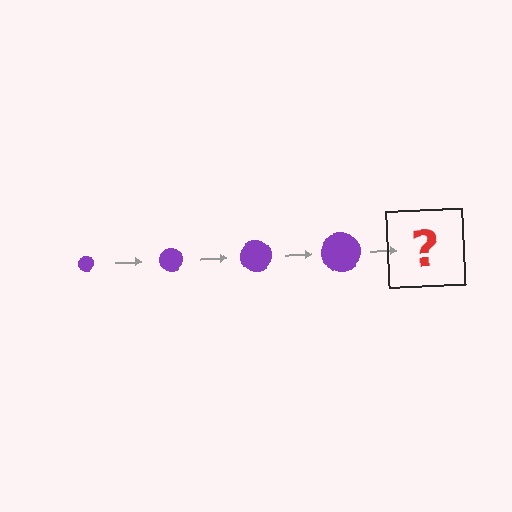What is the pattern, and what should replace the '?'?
The pattern is that the circle gets progressively larger each step. The '?' should be a purple circle, larger than the previous one.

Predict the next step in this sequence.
The next step is a purple circle, larger than the previous one.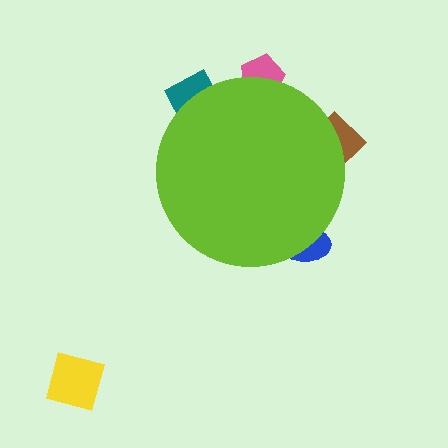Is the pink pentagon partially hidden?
Yes, the pink pentagon is partially hidden behind the lime circle.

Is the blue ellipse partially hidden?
Yes, the blue ellipse is partially hidden behind the lime circle.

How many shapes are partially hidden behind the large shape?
4 shapes are partially hidden.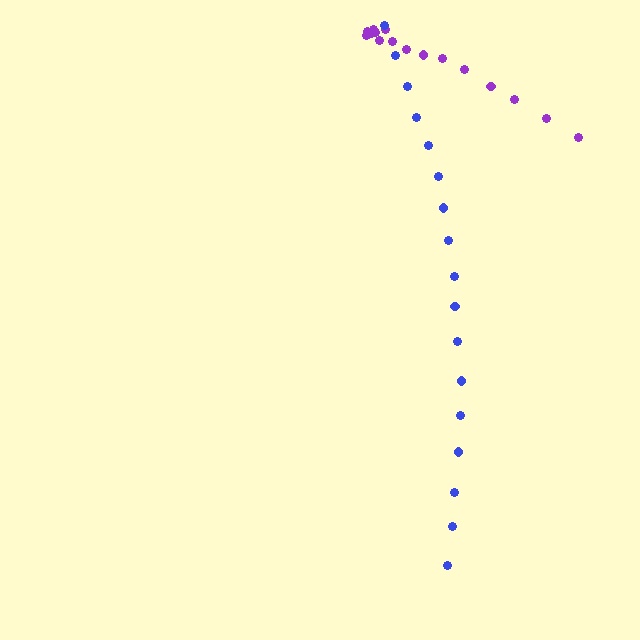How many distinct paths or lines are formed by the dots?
There are 2 distinct paths.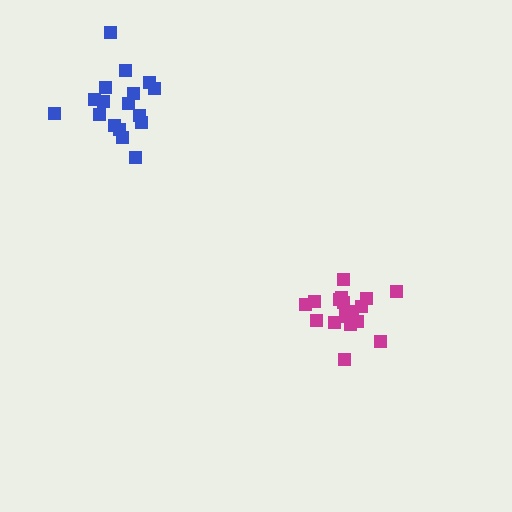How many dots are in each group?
Group 1: 18 dots, Group 2: 17 dots (35 total).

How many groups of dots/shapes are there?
There are 2 groups.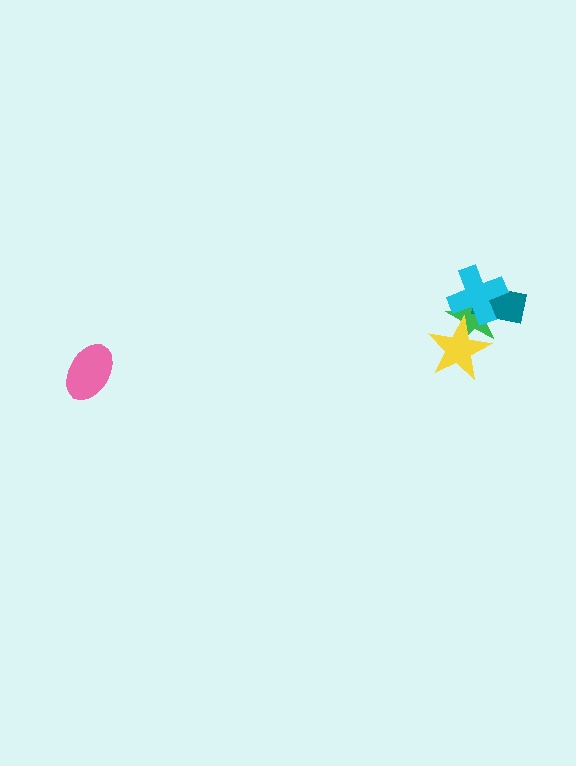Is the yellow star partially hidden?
No, no other shape covers it.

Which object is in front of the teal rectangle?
The cyan cross is in front of the teal rectangle.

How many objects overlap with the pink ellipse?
0 objects overlap with the pink ellipse.